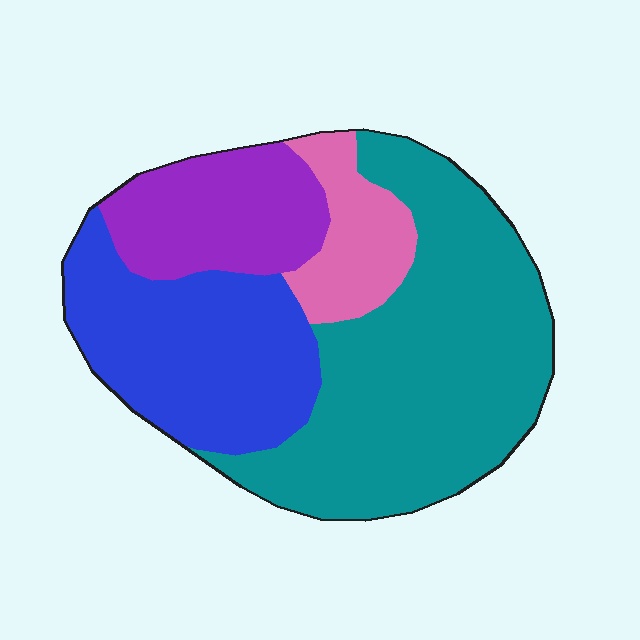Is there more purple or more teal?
Teal.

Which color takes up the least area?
Pink, at roughly 10%.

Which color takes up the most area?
Teal, at roughly 45%.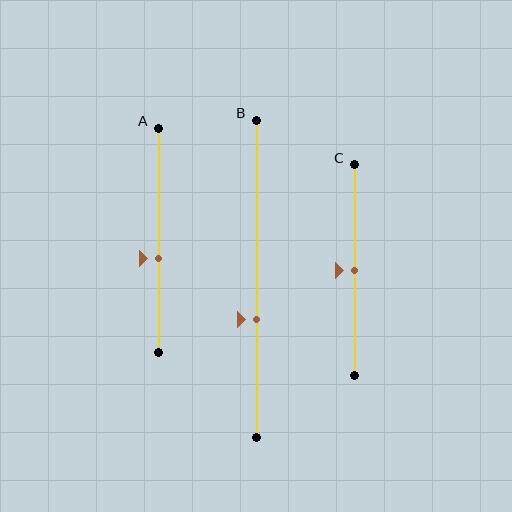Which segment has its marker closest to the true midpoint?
Segment C has its marker closest to the true midpoint.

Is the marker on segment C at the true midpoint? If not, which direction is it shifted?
Yes, the marker on segment C is at the true midpoint.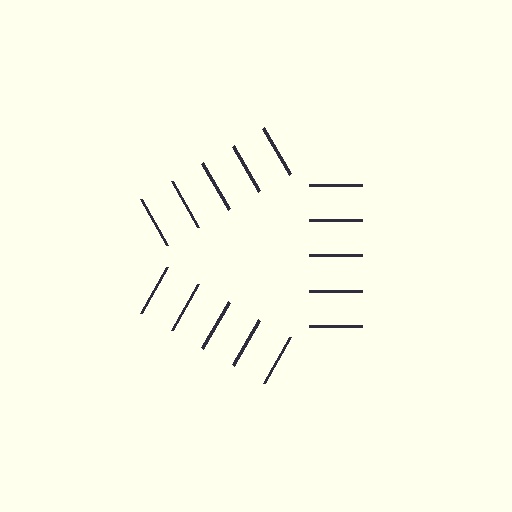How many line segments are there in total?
15 — 5 along each of the 3 edges.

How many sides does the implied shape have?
3 sides — the line-ends trace a triangle.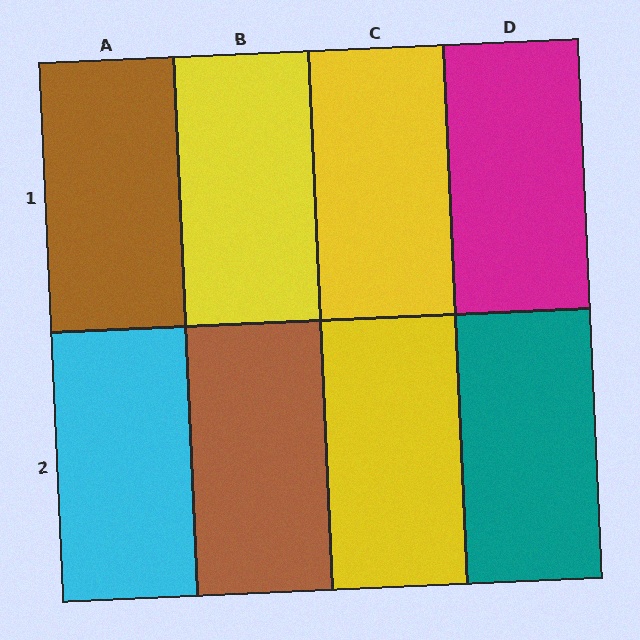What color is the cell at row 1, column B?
Yellow.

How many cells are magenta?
1 cell is magenta.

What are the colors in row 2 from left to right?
Cyan, brown, yellow, teal.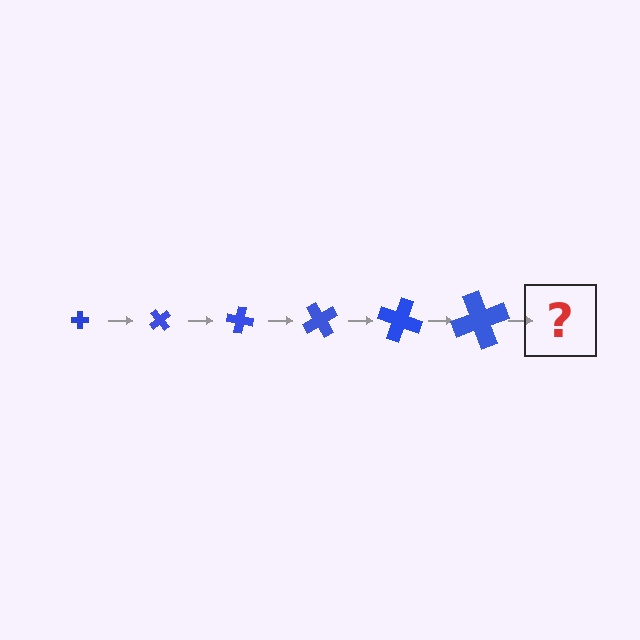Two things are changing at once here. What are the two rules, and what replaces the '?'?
The two rules are that the cross grows larger each step and it rotates 50 degrees each step. The '?' should be a cross, larger than the previous one and rotated 300 degrees from the start.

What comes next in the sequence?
The next element should be a cross, larger than the previous one and rotated 300 degrees from the start.